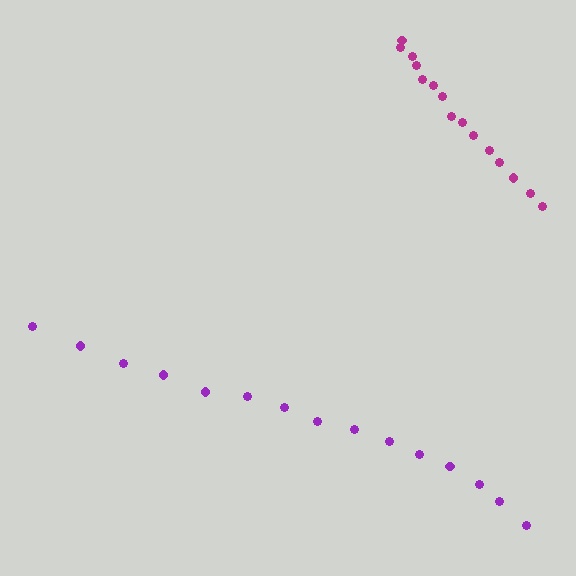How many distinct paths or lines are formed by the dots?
There are 2 distinct paths.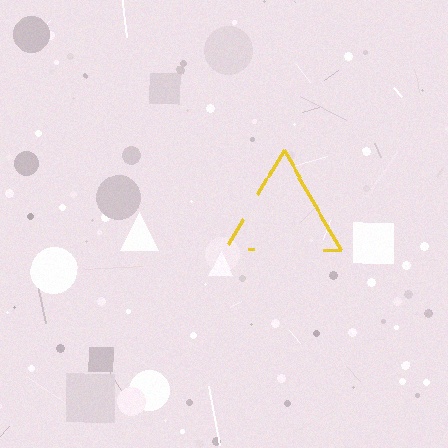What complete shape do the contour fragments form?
The contour fragments form a triangle.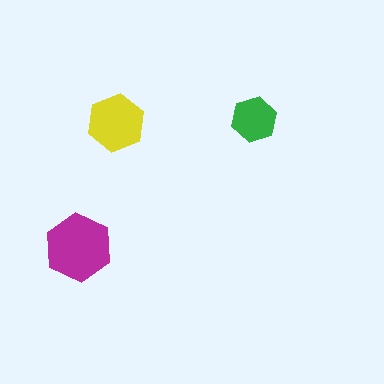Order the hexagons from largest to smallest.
the magenta one, the yellow one, the green one.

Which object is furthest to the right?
The green hexagon is rightmost.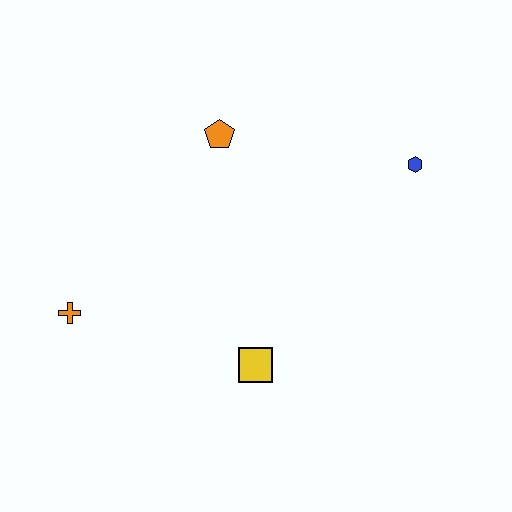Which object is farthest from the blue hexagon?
The orange cross is farthest from the blue hexagon.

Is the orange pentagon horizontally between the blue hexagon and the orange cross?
Yes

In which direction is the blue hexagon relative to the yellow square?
The blue hexagon is above the yellow square.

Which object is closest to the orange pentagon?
The blue hexagon is closest to the orange pentagon.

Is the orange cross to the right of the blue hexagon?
No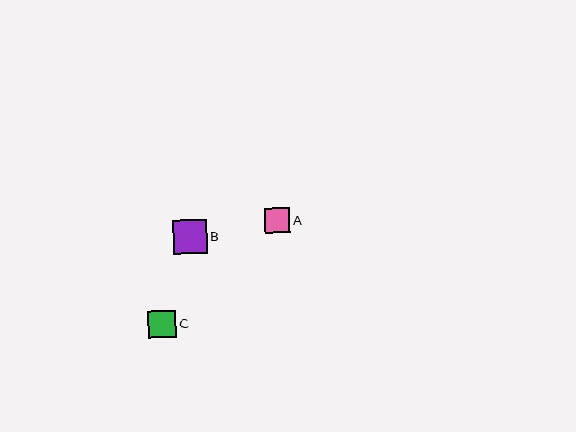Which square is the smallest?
Square A is the smallest with a size of approximately 26 pixels.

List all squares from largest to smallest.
From largest to smallest: B, C, A.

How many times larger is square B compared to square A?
Square B is approximately 1.3 times the size of square A.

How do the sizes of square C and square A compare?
Square C and square A are approximately the same size.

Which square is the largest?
Square B is the largest with a size of approximately 34 pixels.